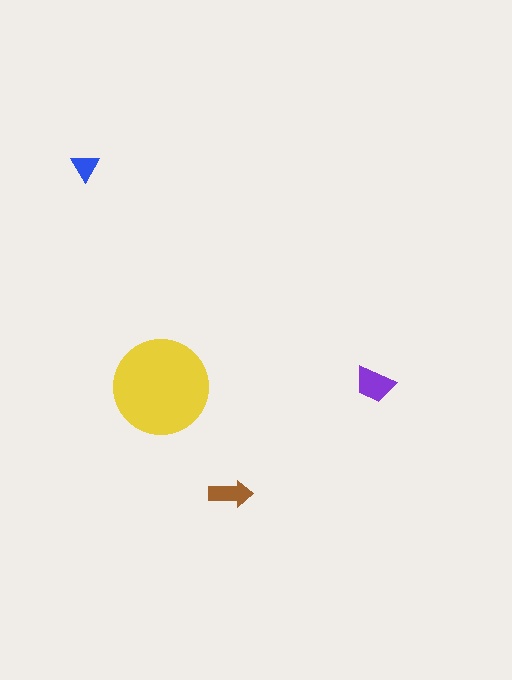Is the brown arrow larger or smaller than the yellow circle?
Smaller.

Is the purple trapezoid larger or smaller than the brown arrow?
Larger.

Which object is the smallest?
The blue triangle.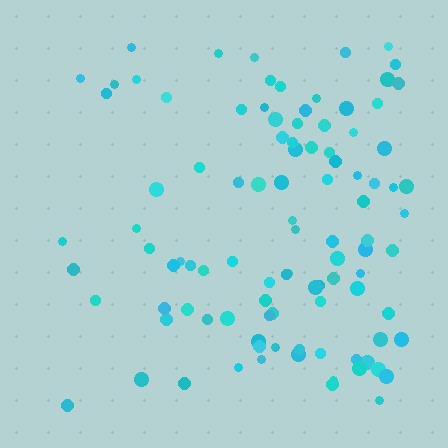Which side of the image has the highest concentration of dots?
The right.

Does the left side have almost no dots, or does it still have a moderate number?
Still a moderate number, just noticeably fewer than the right.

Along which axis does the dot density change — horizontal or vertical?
Horizontal.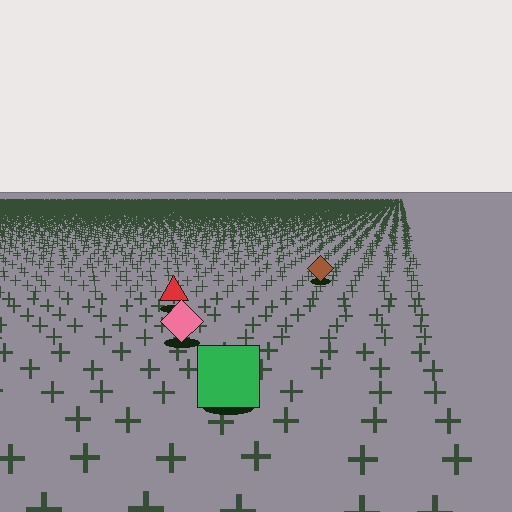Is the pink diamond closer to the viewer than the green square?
No. The green square is closer — you can tell from the texture gradient: the ground texture is coarser near it.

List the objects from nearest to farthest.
From nearest to farthest: the green square, the pink diamond, the red triangle, the brown diamond.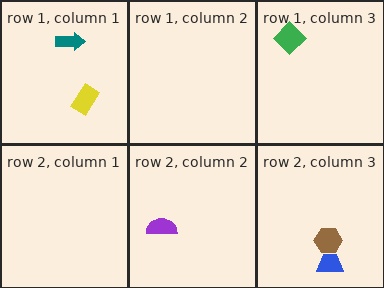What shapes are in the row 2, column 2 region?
The purple semicircle.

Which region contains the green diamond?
The row 1, column 3 region.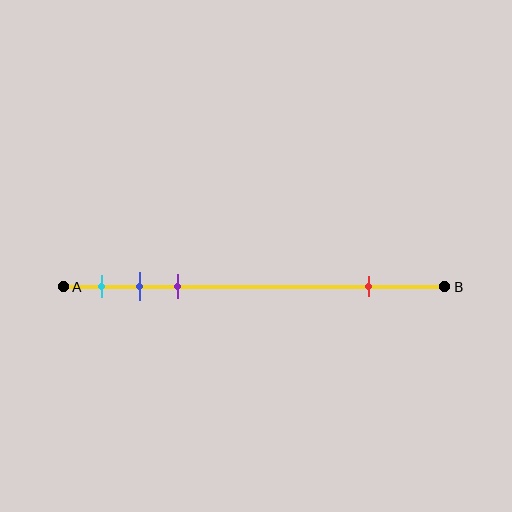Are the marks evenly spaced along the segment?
No, the marks are not evenly spaced.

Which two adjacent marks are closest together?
The blue and purple marks are the closest adjacent pair.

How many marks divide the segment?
There are 4 marks dividing the segment.